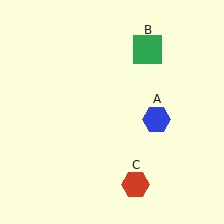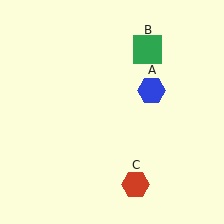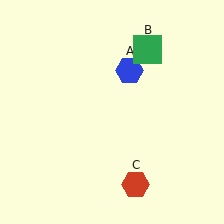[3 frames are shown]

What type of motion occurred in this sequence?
The blue hexagon (object A) rotated counterclockwise around the center of the scene.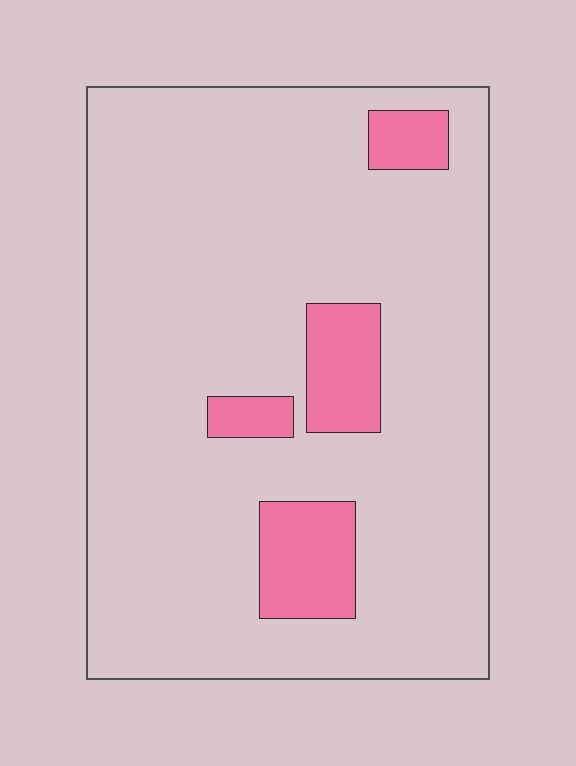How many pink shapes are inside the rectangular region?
4.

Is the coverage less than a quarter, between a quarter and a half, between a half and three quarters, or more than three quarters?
Less than a quarter.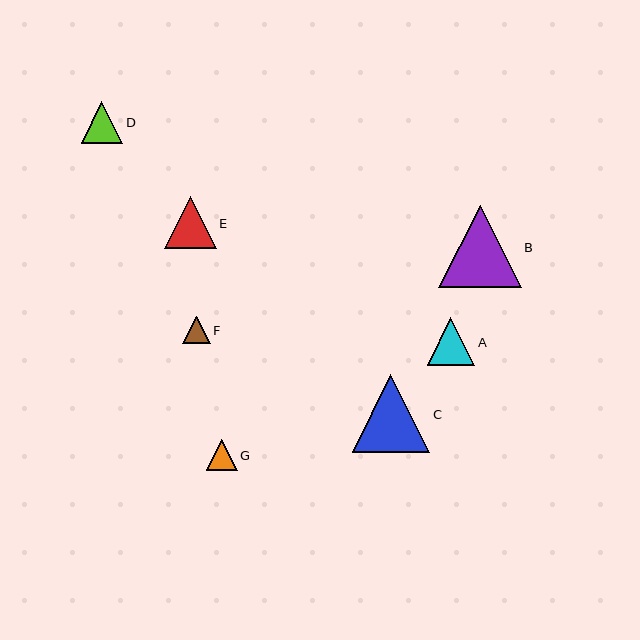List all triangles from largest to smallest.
From largest to smallest: B, C, E, A, D, G, F.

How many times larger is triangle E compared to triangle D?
Triangle E is approximately 1.3 times the size of triangle D.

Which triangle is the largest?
Triangle B is the largest with a size of approximately 83 pixels.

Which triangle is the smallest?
Triangle F is the smallest with a size of approximately 27 pixels.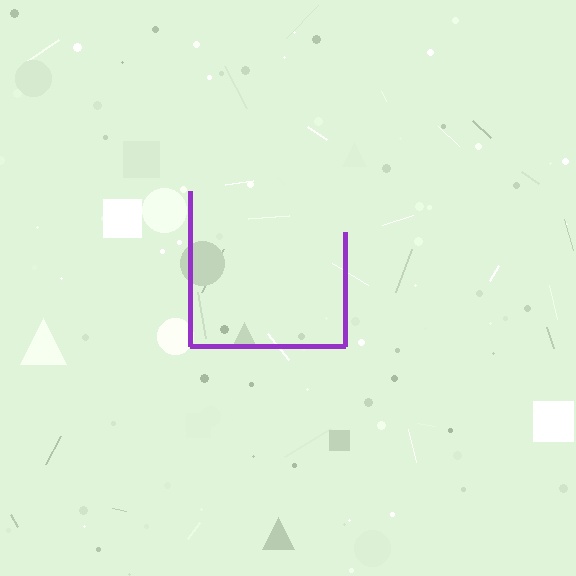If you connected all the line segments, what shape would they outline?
They would outline a square.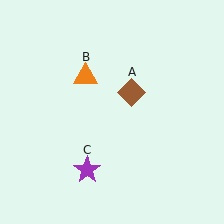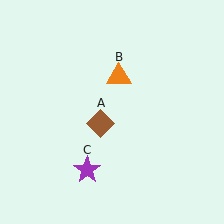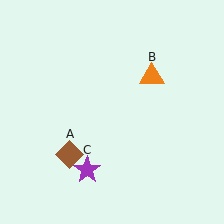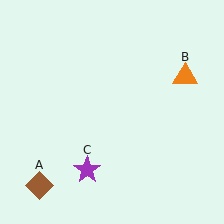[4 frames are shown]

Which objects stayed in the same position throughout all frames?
Purple star (object C) remained stationary.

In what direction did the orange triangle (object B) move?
The orange triangle (object B) moved right.